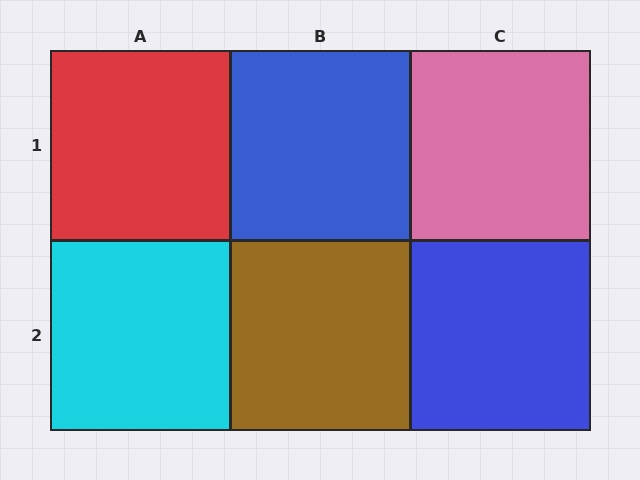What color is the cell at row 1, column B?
Blue.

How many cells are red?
1 cell is red.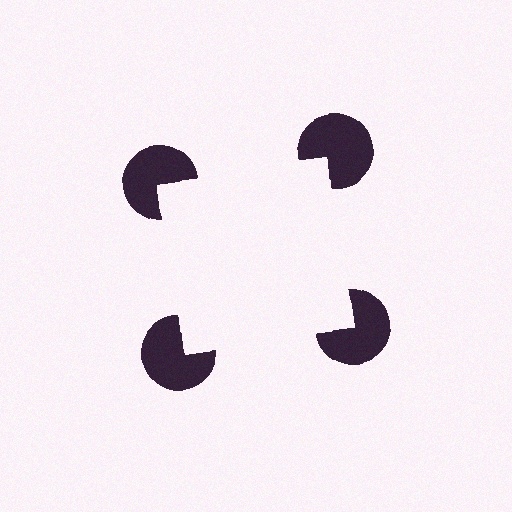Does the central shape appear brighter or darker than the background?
It typically appears slightly brighter than the background, even though no actual brightness change is drawn.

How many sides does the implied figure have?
4 sides.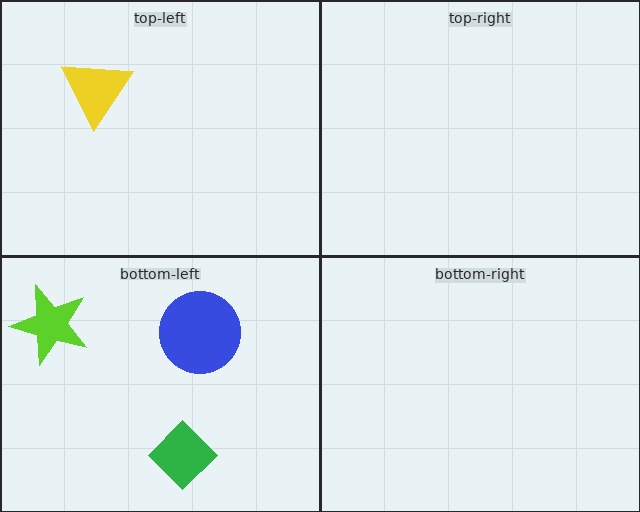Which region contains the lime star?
The bottom-left region.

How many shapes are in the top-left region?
1.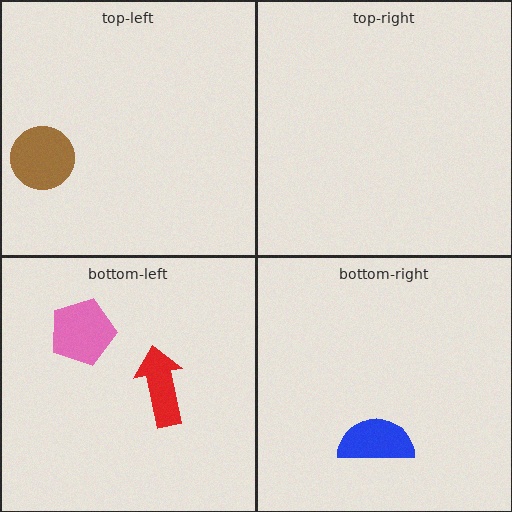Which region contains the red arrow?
The bottom-left region.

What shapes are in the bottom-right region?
The blue semicircle.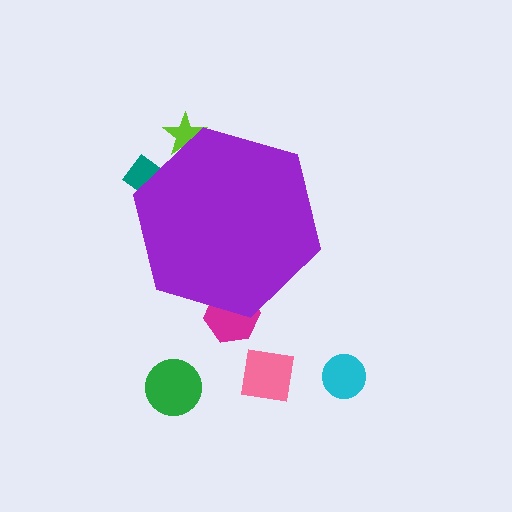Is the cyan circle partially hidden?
No, the cyan circle is fully visible.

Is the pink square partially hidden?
No, the pink square is fully visible.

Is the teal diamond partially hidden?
Yes, the teal diamond is partially hidden behind the purple hexagon.